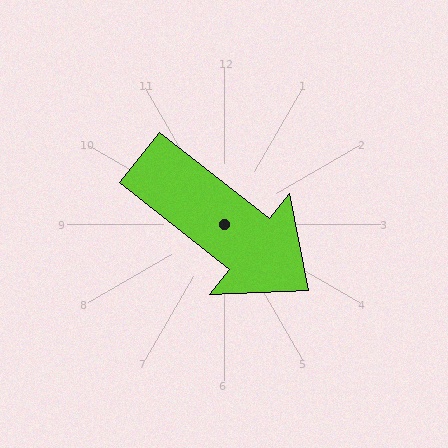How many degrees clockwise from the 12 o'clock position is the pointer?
Approximately 128 degrees.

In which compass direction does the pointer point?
Southeast.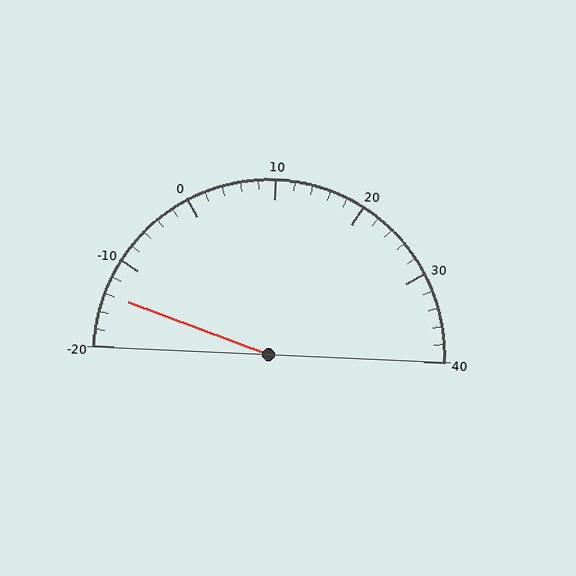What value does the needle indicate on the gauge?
The needle indicates approximately -14.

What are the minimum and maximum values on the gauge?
The gauge ranges from -20 to 40.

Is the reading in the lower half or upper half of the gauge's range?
The reading is in the lower half of the range (-20 to 40).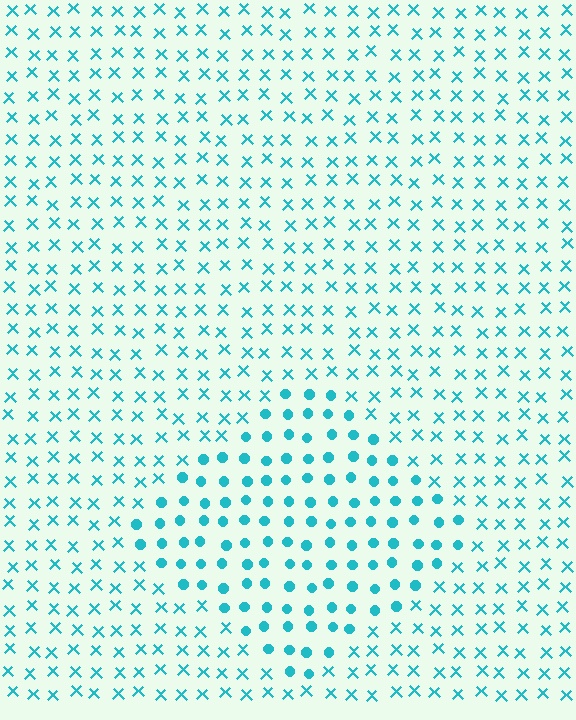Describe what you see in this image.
The image is filled with small cyan elements arranged in a uniform grid. A diamond-shaped region contains circles, while the surrounding area contains X marks. The boundary is defined purely by the change in element shape.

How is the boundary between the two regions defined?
The boundary is defined by a change in element shape: circles inside vs. X marks outside. All elements share the same color and spacing.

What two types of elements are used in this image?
The image uses circles inside the diamond region and X marks outside it.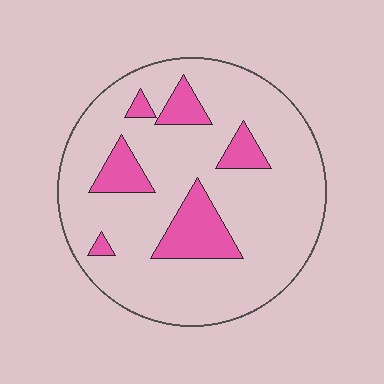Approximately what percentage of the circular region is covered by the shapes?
Approximately 15%.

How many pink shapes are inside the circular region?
6.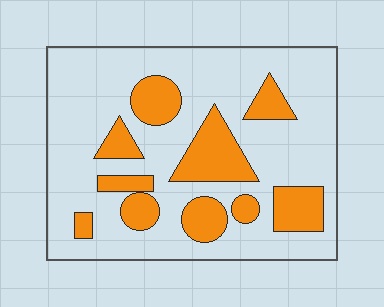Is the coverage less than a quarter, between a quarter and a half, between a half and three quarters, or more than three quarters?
Between a quarter and a half.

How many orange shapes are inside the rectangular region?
10.